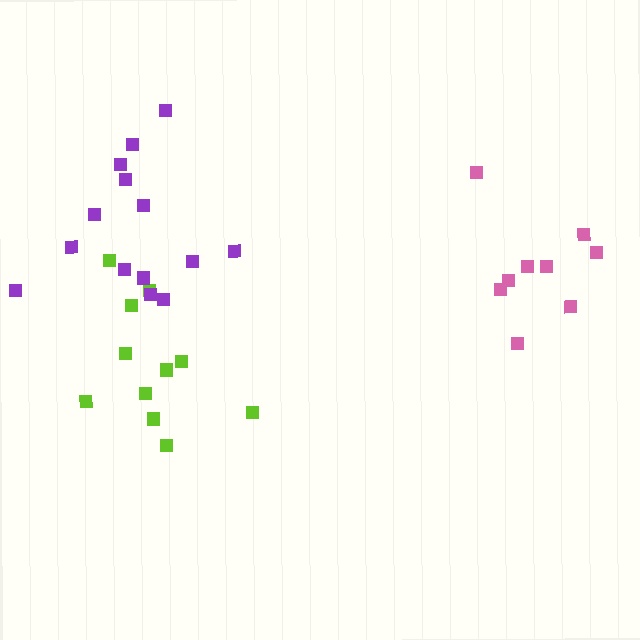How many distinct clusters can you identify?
There are 3 distinct clusters.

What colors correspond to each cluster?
The clusters are colored: pink, lime, purple.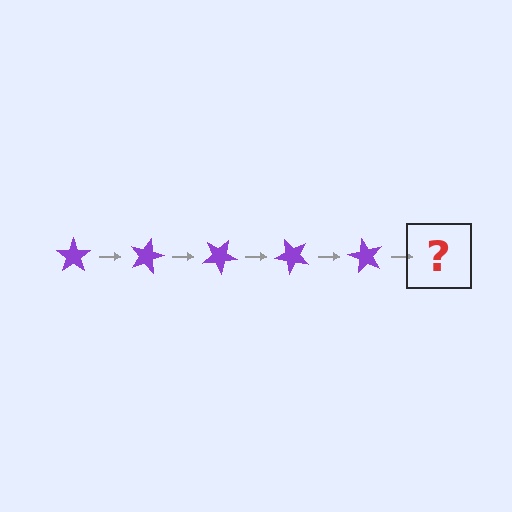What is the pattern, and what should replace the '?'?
The pattern is that the star rotates 15 degrees each step. The '?' should be a purple star rotated 75 degrees.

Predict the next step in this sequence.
The next step is a purple star rotated 75 degrees.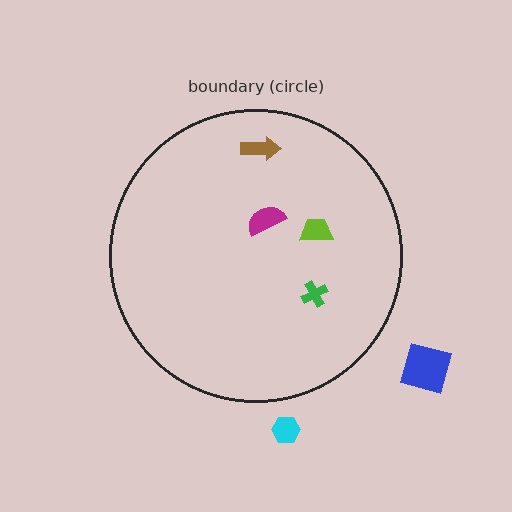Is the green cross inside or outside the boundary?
Inside.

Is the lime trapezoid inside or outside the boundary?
Inside.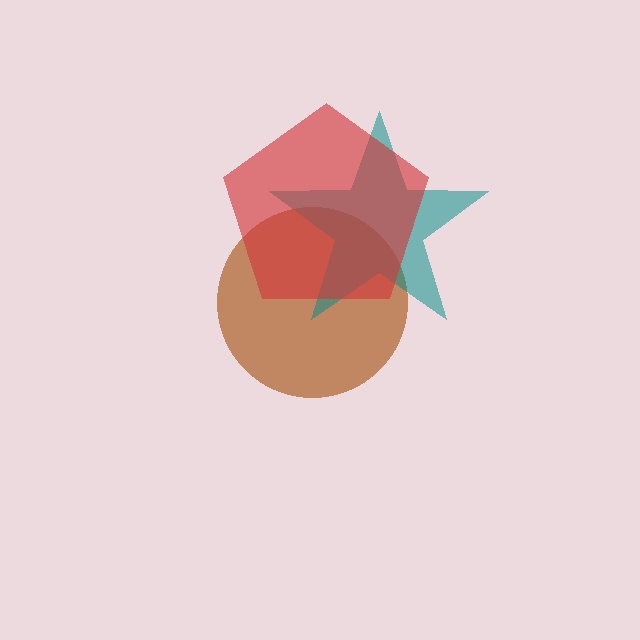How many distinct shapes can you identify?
There are 3 distinct shapes: a brown circle, a teal star, a red pentagon.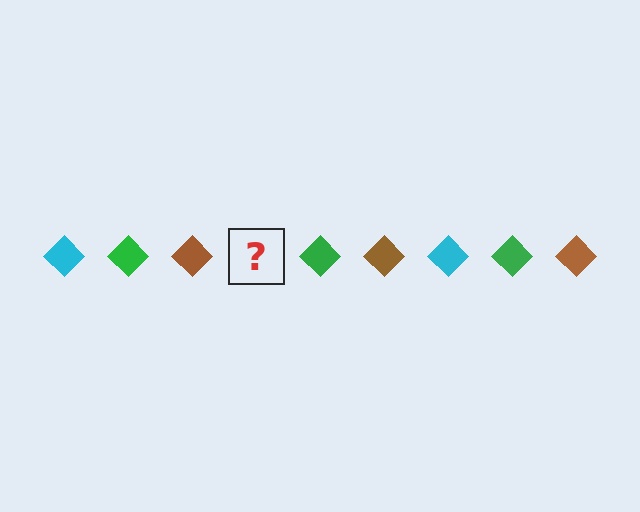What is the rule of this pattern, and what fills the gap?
The rule is that the pattern cycles through cyan, green, brown diamonds. The gap should be filled with a cyan diamond.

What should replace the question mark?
The question mark should be replaced with a cyan diamond.